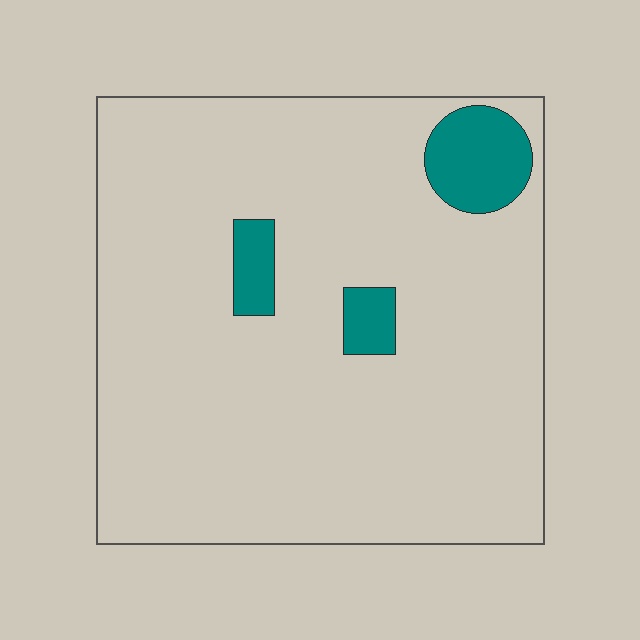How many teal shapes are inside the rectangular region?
3.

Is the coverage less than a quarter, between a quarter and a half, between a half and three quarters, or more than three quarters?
Less than a quarter.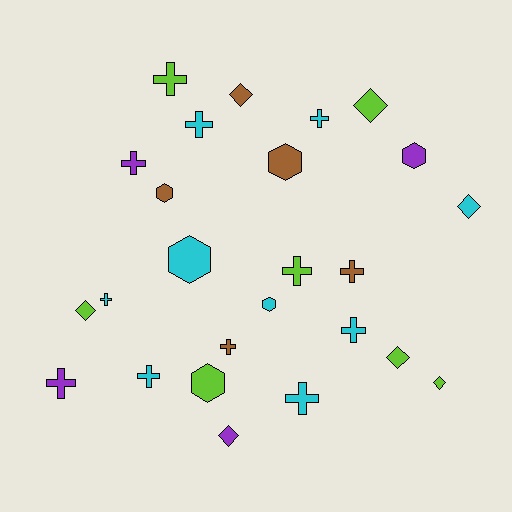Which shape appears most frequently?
Cross, with 12 objects.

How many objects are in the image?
There are 25 objects.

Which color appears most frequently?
Cyan, with 9 objects.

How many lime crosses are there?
There are 2 lime crosses.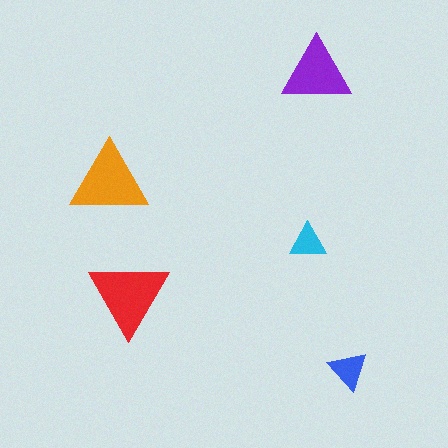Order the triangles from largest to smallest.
the red one, the orange one, the purple one, the blue one, the cyan one.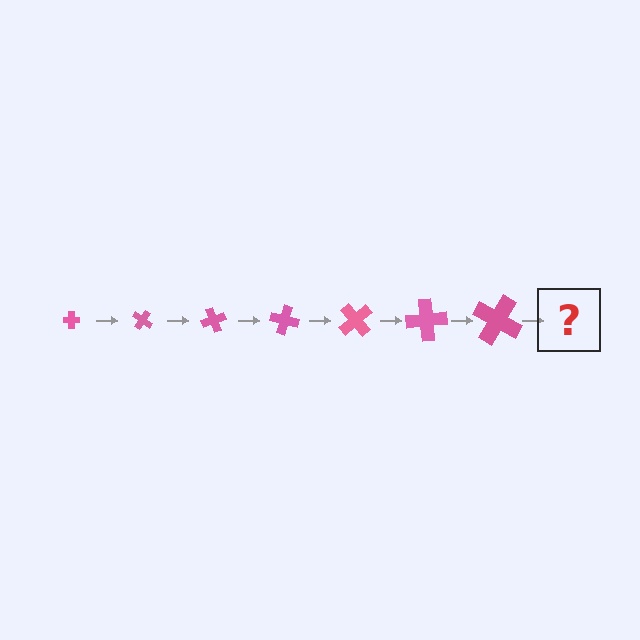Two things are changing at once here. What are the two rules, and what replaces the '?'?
The two rules are that the cross grows larger each step and it rotates 35 degrees each step. The '?' should be a cross, larger than the previous one and rotated 245 degrees from the start.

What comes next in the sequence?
The next element should be a cross, larger than the previous one and rotated 245 degrees from the start.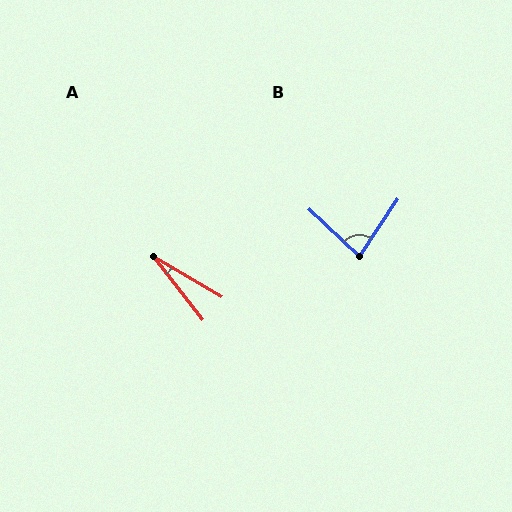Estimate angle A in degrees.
Approximately 21 degrees.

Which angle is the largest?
B, at approximately 81 degrees.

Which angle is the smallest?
A, at approximately 21 degrees.